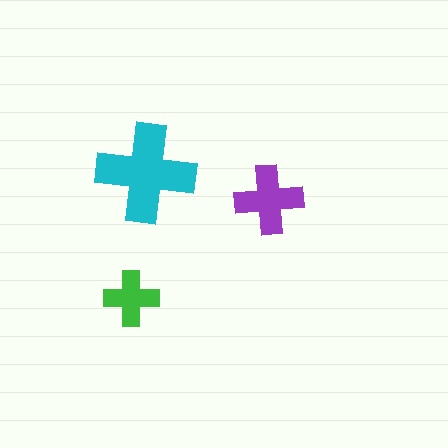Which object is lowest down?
The green cross is bottommost.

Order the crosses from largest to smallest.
the cyan one, the purple one, the green one.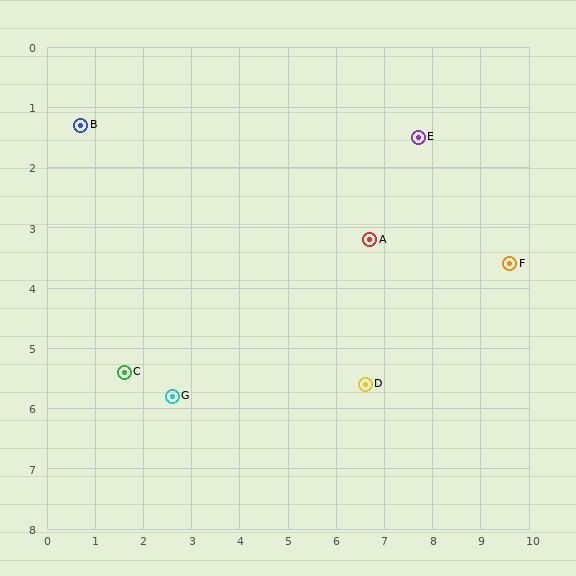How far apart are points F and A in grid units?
Points F and A are about 2.9 grid units apart.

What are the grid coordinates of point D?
Point D is at approximately (6.6, 5.6).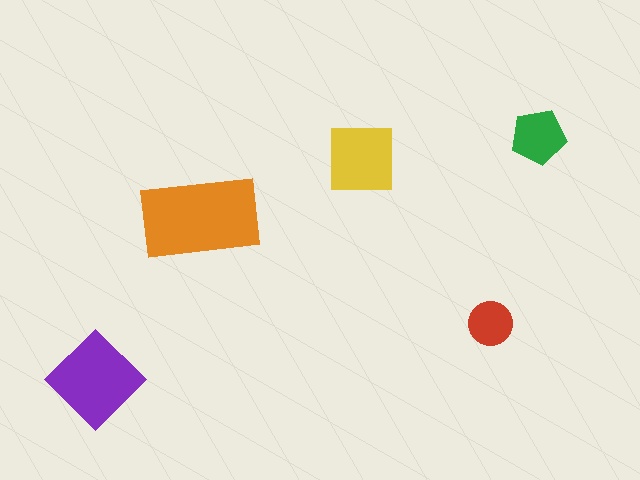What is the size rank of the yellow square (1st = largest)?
3rd.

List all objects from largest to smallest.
The orange rectangle, the purple diamond, the yellow square, the green pentagon, the red circle.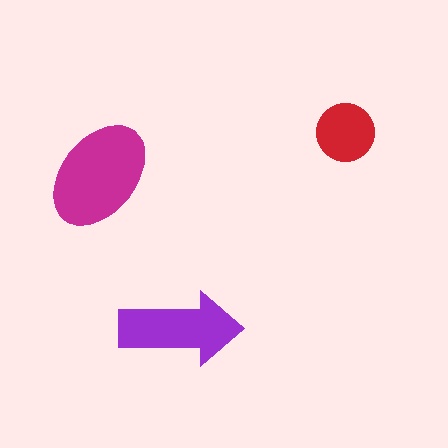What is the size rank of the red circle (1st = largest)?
3rd.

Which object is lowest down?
The purple arrow is bottommost.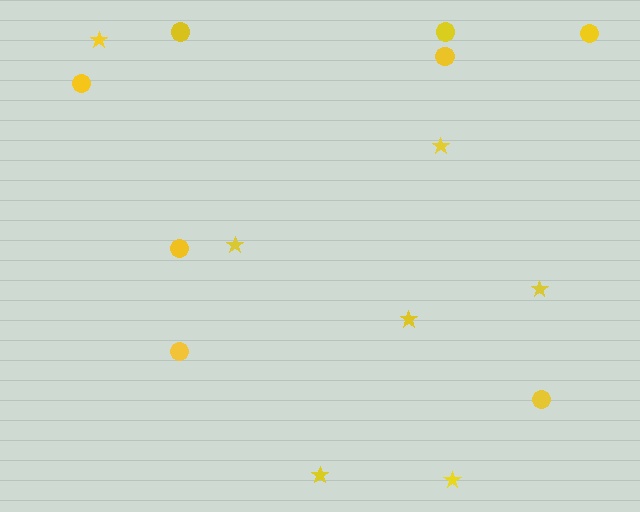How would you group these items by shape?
There are 2 groups: one group of circles (8) and one group of stars (7).